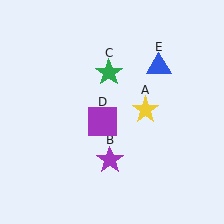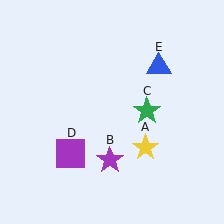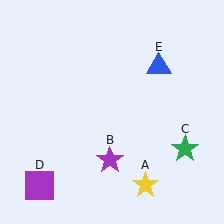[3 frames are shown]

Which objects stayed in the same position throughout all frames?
Purple star (object B) and blue triangle (object E) remained stationary.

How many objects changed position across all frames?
3 objects changed position: yellow star (object A), green star (object C), purple square (object D).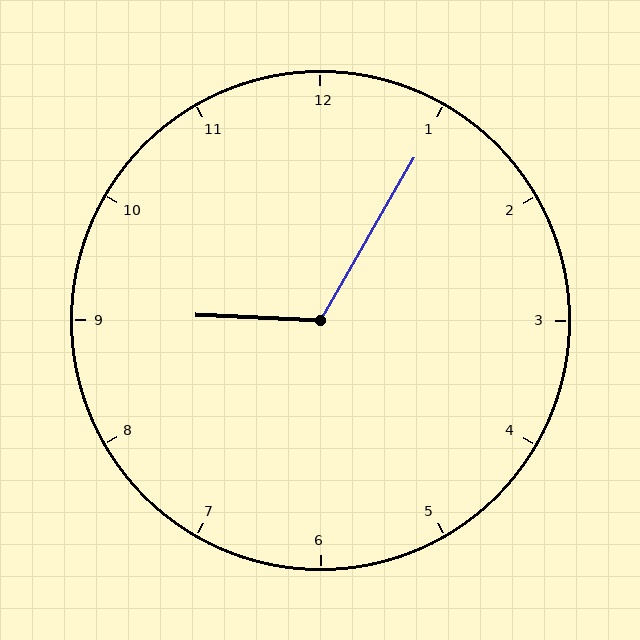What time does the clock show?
9:05.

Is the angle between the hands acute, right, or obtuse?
It is obtuse.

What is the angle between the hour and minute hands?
Approximately 118 degrees.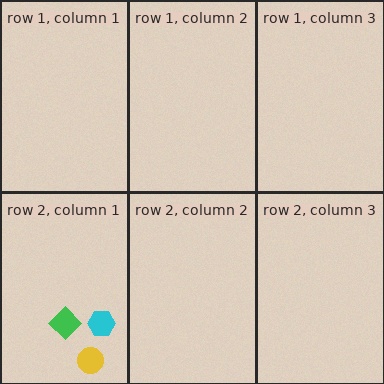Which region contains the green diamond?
The row 2, column 1 region.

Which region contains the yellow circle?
The row 2, column 1 region.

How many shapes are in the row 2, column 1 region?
3.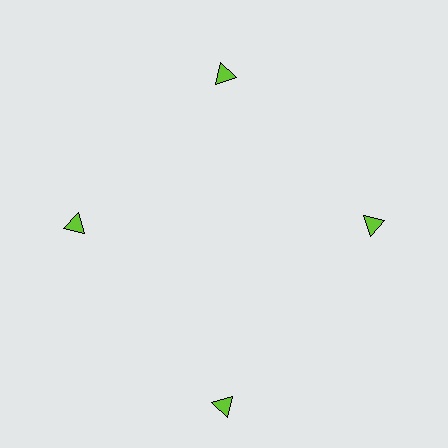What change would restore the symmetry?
The symmetry would be restored by moving it inward, back onto the ring so that all 4 triangles sit at equal angles and equal distance from the center.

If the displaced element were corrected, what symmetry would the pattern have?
It would have 4-fold rotational symmetry — the pattern would map onto itself every 90 degrees.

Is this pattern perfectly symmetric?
No. The 4 lime triangles are arranged in a ring, but one element near the 6 o'clock position is pushed outward from the center, breaking the 4-fold rotational symmetry.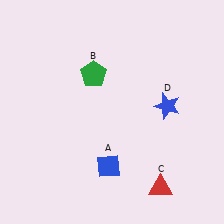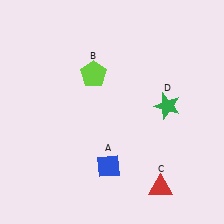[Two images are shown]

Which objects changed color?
B changed from green to lime. D changed from blue to green.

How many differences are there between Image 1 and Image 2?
There are 2 differences between the two images.